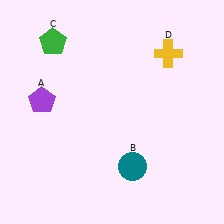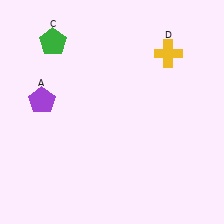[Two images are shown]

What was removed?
The teal circle (B) was removed in Image 2.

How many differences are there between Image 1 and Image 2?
There is 1 difference between the two images.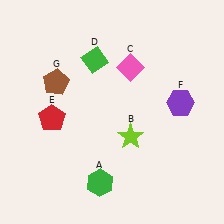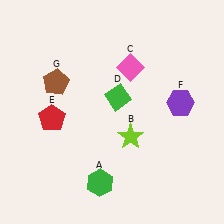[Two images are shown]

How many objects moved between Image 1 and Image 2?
1 object moved between the two images.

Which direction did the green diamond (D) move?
The green diamond (D) moved down.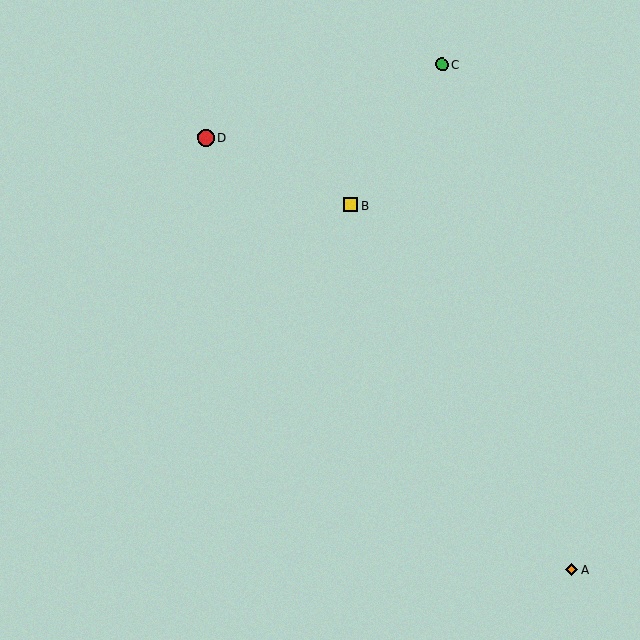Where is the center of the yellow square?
The center of the yellow square is at (351, 205).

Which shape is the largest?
The red circle (labeled D) is the largest.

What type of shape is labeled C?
Shape C is a green circle.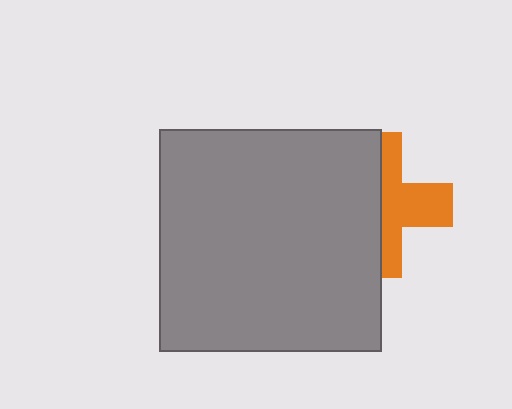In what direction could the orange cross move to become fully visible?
The orange cross could move right. That would shift it out from behind the gray square entirely.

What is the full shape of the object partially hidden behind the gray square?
The partially hidden object is an orange cross.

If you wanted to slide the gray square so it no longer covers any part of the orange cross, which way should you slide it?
Slide it left — that is the most direct way to separate the two shapes.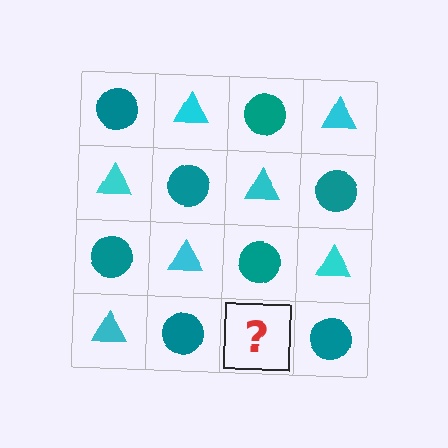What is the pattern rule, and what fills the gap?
The rule is that it alternates teal circle and cyan triangle in a checkerboard pattern. The gap should be filled with a cyan triangle.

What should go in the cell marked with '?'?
The missing cell should contain a cyan triangle.